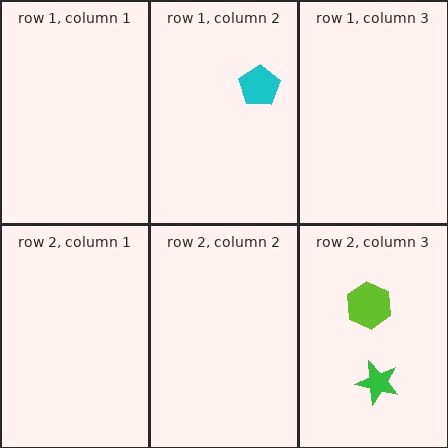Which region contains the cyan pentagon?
The row 1, column 2 region.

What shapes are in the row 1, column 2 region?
The cyan pentagon.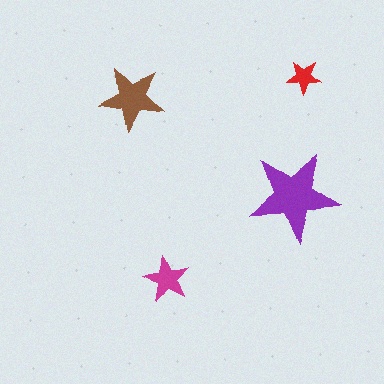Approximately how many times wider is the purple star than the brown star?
About 1.5 times wider.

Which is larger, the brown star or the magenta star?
The brown one.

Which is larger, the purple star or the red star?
The purple one.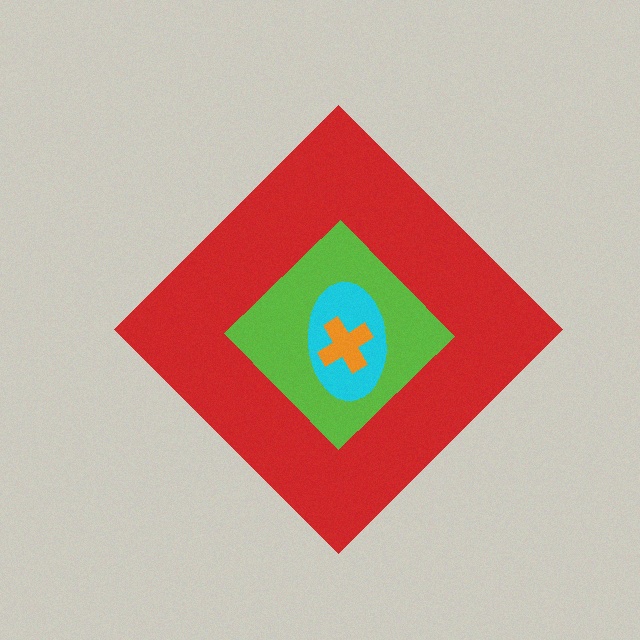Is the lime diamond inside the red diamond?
Yes.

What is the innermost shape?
The orange cross.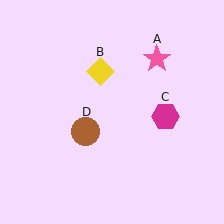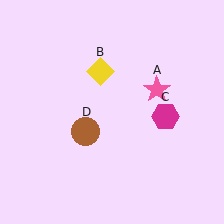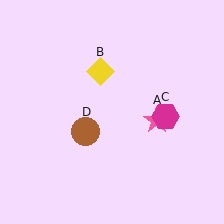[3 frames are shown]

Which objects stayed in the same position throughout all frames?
Yellow diamond (object B) and magenta hexagon (object C) and brown circle (object D) remained stationary.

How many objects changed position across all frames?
1 object changed position: pink star (object A).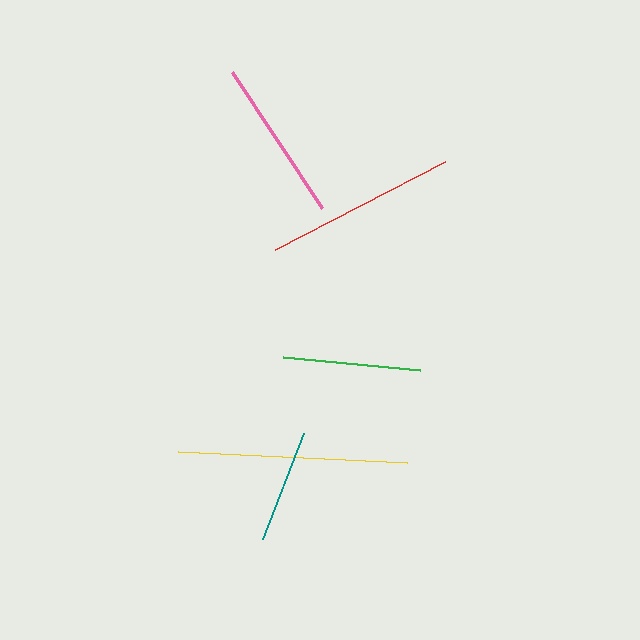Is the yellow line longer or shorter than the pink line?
The yellow line is longer than the pink line.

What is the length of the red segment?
The red segment is approximately 191 pixels long.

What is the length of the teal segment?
The teal segment is approximately 113 pixels long.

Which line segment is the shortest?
The teal line is the shortest at approximately 113 pixels.